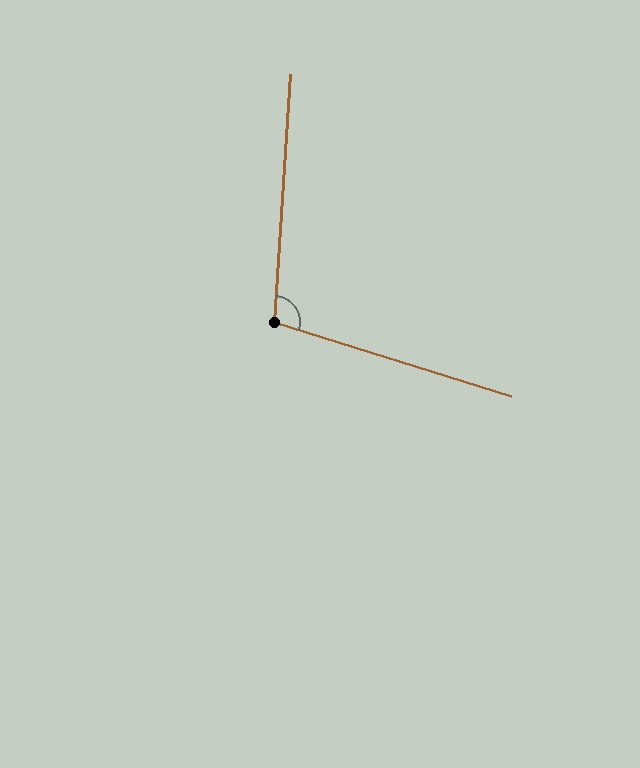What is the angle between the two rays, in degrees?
Approximately 104 degrees.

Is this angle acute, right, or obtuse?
It is obtuse.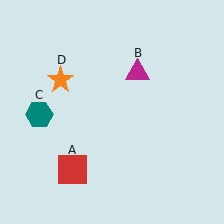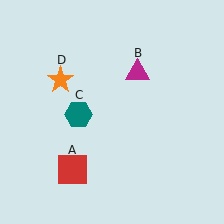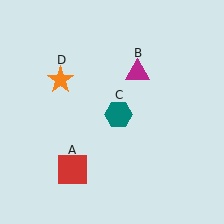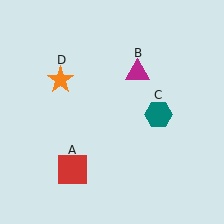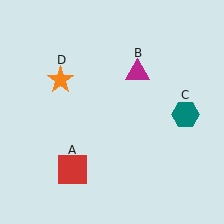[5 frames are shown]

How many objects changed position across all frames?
1 object changed position: teal hexagon (object C).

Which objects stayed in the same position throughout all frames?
Red square (object A) and magenta triangle (object B) and orange star (object D) remained stationary.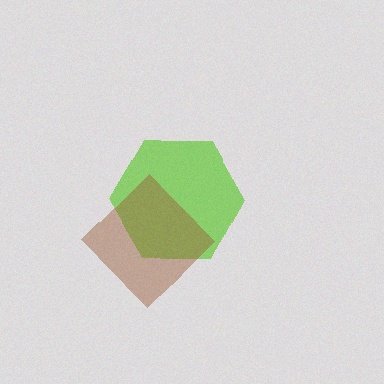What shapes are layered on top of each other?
The layered shapes are: a lime hexagon, a brown diamond.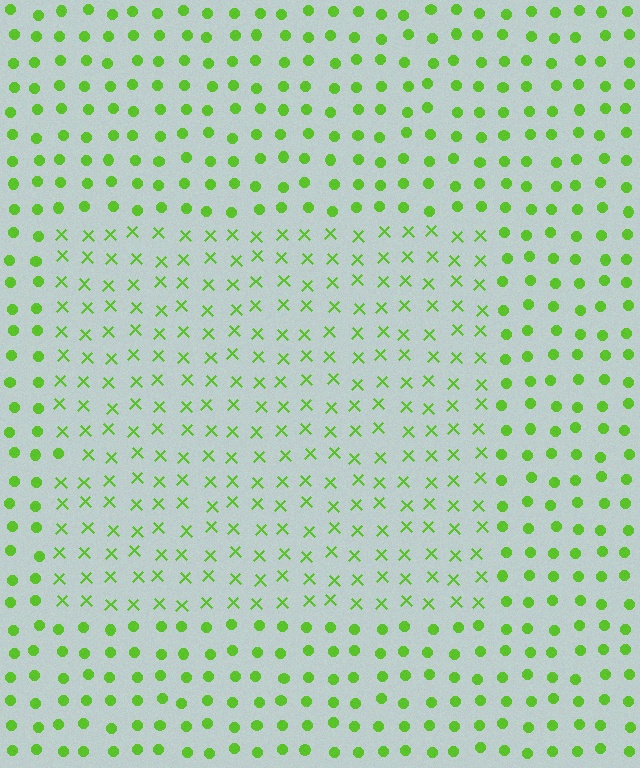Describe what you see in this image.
The image is filled with small lime elements arranged in a uniform grid. A rectangle-shaped region contains X marks, while the surrounding area contains circles. The boundary is defined purely by the change in element shape.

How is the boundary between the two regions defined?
The boundary is defined by a change in element shape: X marks inside vs. circles outside. All elements share the same color and spacing.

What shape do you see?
I see a rectangle.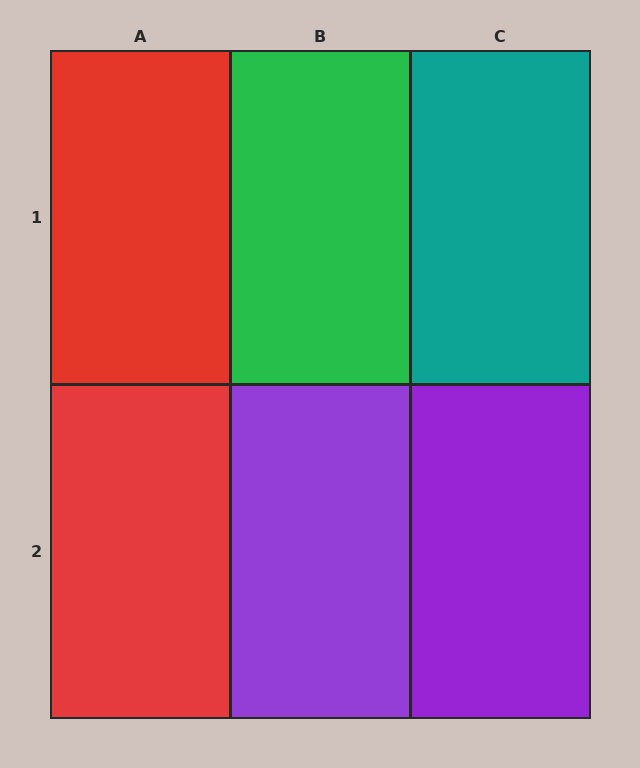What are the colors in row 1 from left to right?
Red, green, teal.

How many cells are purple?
2 cells are purple.